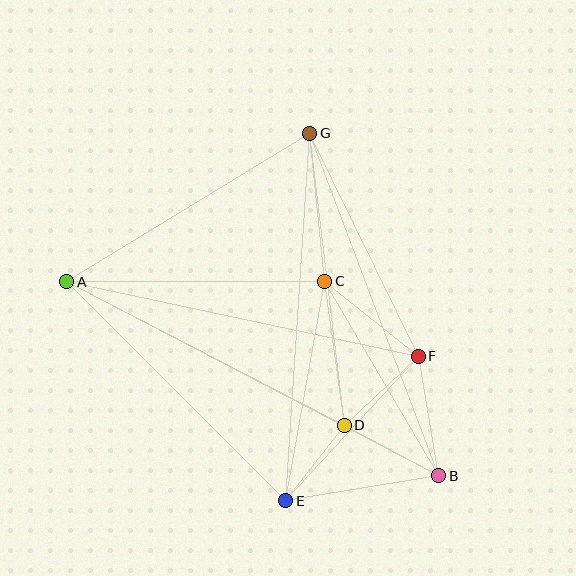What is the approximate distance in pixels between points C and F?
The distance between C and F is approximately 120 pixels.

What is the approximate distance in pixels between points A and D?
The distance between A and D is approximately 313 pixels.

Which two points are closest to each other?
Points D and E are closest to each other.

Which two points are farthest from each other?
Points A and B are farthest from each other.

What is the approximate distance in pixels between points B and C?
The distance between B and C is approximately 225 pixels.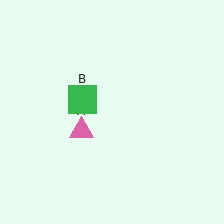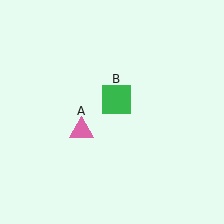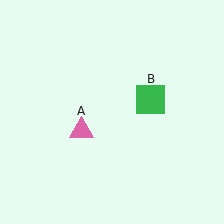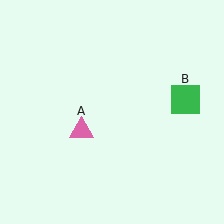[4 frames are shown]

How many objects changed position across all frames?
1 object changed position: green square (object B).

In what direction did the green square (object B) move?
The green square (object B) moved right.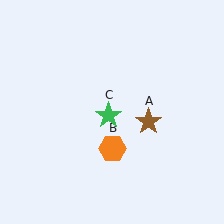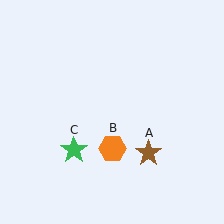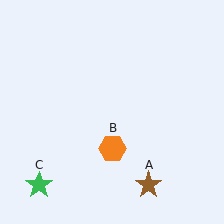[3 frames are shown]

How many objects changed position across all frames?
2 objects changed position: brown star (object A), green star (object C).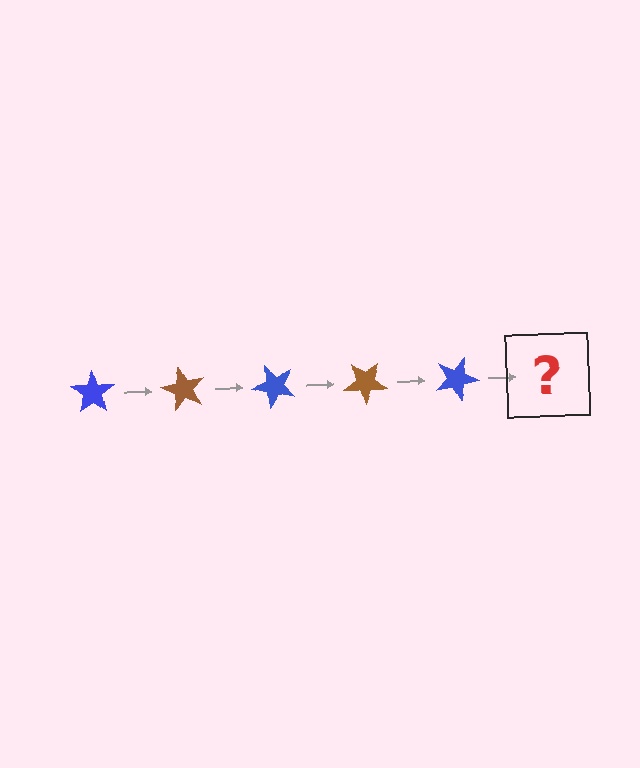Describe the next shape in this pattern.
It should be a brown star, rotated 300 degrees from the start.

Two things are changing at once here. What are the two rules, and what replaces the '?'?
The two rules are that it rotates 60 degrees each step and the color cycles through blue and brown. The '?' should be a brown star, rotated 300 degrees from the start.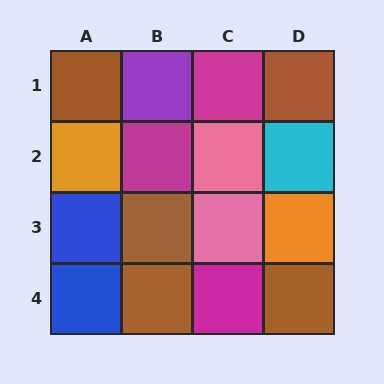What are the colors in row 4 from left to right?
Blue, brown, magenta, brown.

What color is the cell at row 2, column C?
Pink.